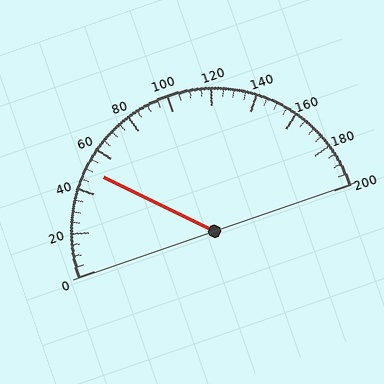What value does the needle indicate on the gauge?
The needle indicates approximately 50.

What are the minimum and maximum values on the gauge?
The gauge ranges from 0 to 200.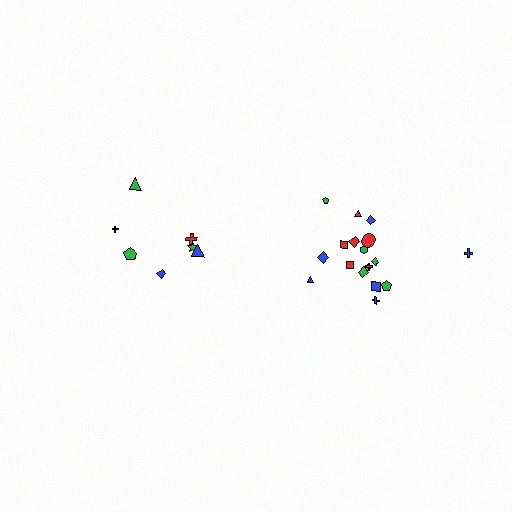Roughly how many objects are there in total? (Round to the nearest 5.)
Roughly 25 objects in total.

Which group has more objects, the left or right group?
The right group.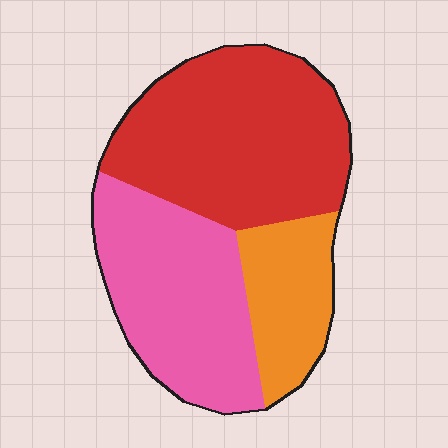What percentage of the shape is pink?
Pink takes up about three eighths (3/8) of the shape.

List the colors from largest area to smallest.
From largest to smallest: red, pink, orange.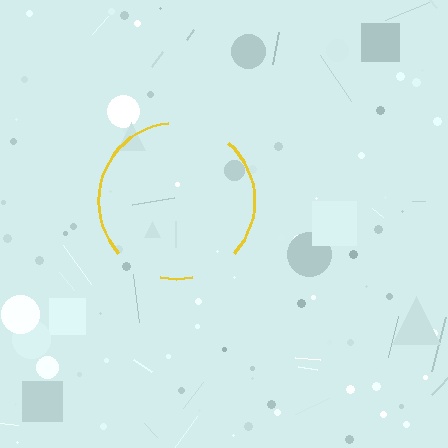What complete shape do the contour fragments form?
The contour fragments form a circle.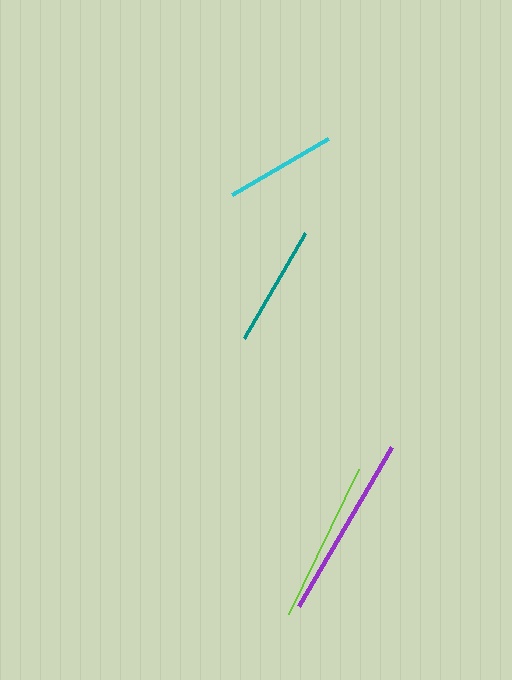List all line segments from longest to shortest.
From longest to shortest: purple, lime, teal, cyan.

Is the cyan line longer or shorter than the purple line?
The purple line is longer than the cyan line.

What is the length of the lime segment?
The lime segment is approximately 161 pixels long.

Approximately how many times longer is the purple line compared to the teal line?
The purple line is approximately 1.5 times the length of the teal line.